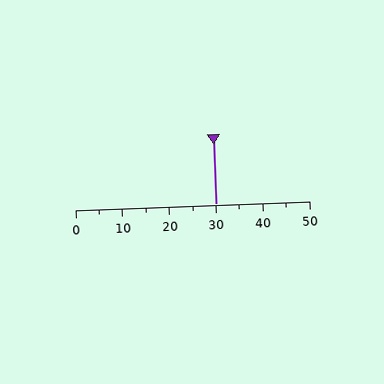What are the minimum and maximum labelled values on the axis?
The axis runs from 0 to 50.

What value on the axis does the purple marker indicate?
The marker indicates approximately 30.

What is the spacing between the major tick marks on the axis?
The major ticks are spaced 10 apart.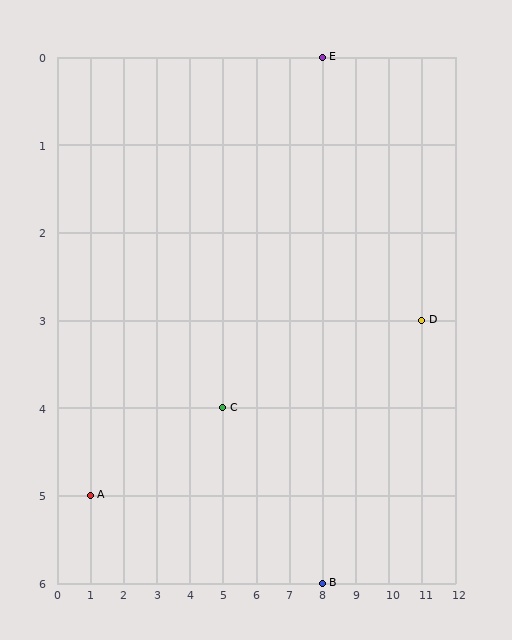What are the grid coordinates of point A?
Point A is at grid coordinates (1, 5).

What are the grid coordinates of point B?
Point B is at grid coordinates (8, 6).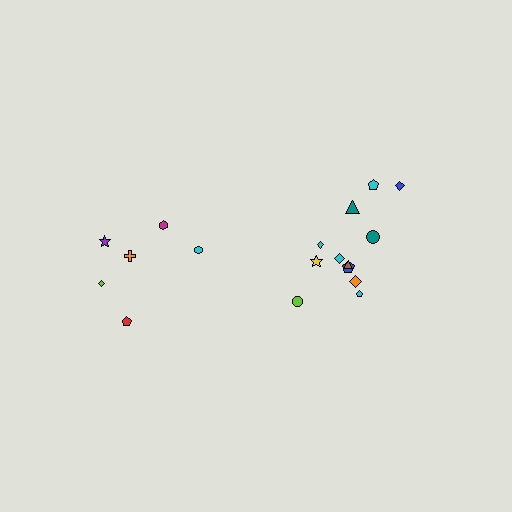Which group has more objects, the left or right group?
The right group.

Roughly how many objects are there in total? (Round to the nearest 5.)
Roughly 20 objects in total.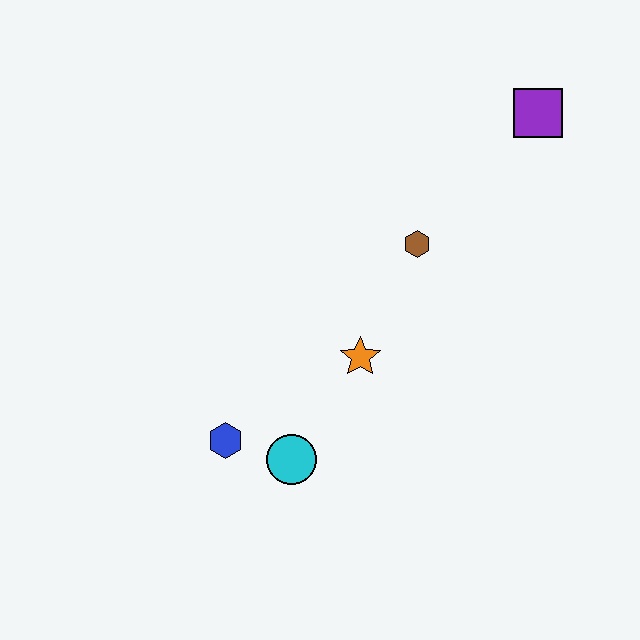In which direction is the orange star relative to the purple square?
The orange star is below the purple square.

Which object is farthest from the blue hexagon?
The purple square is farthest from the blue hexagon.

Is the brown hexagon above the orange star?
Yes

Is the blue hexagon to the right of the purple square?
No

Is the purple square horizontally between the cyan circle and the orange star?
No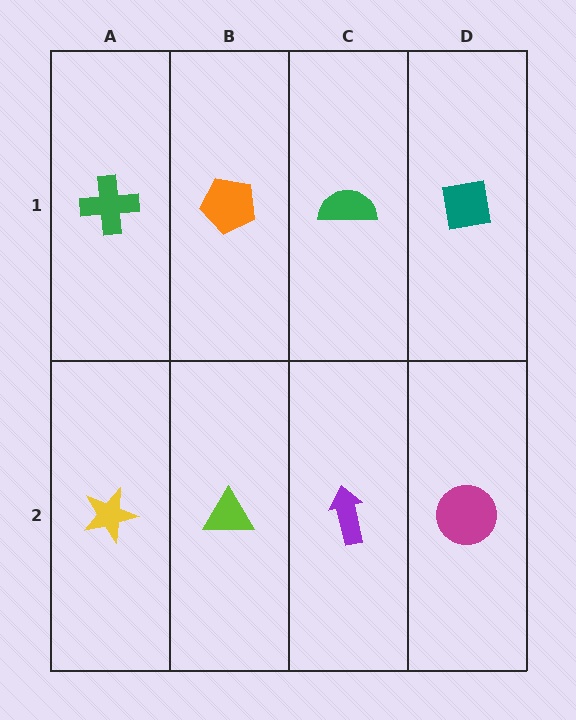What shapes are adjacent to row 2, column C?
A green semicircle (row 1, column C), a lime triangle (row 2, column B), a magenta circle (row 2, column D).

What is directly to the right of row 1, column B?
A green semicircle.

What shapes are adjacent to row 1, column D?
A magenta circle (row 2, column D), a green semicircle (row 1, column C).